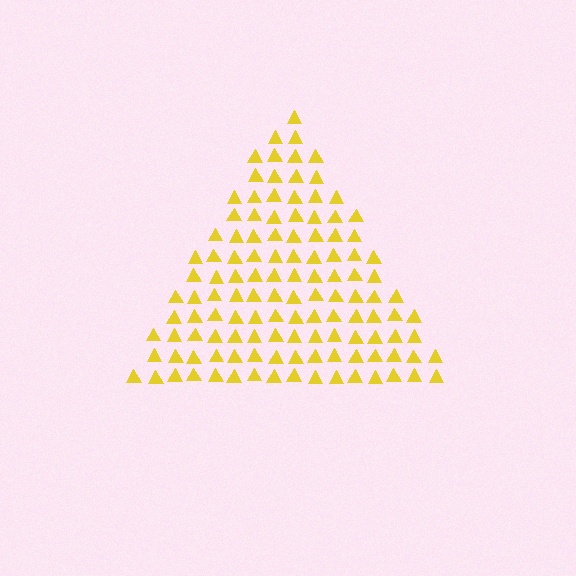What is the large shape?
The large shape is a triangle.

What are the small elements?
The small elements are triangles.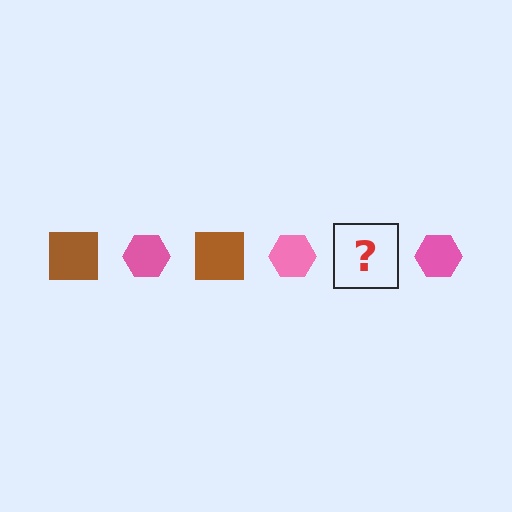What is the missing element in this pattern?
The missing element is a brown square.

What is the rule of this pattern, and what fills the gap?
The rule is that the pattern alternates between brown square and pink hexagon. The gap should be filled with a brown square.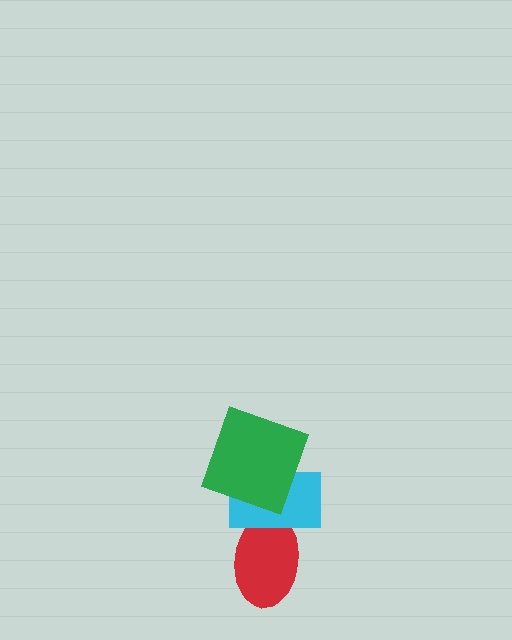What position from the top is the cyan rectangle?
The cyan rectangle is 2nd from the top.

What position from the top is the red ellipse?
The red ellipse is 3rd from the top.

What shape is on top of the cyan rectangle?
The green square is on top of the cyan rectangle.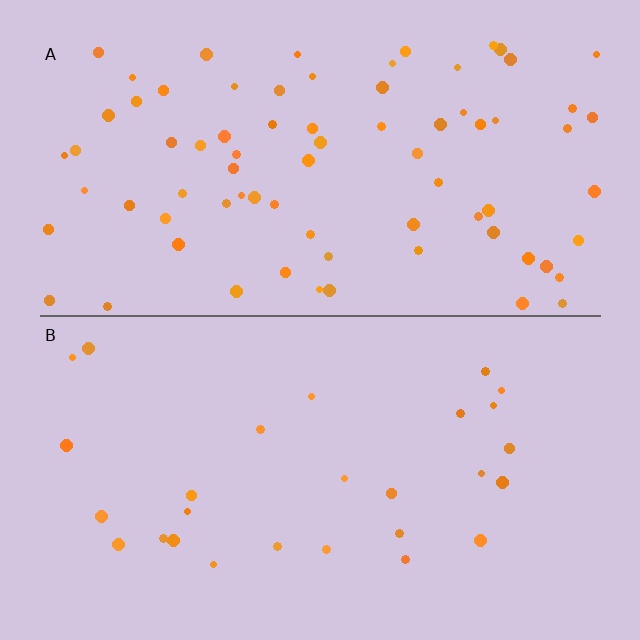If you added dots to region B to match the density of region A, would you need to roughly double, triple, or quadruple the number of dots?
Approximately triple.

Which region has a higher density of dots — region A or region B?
A (the top).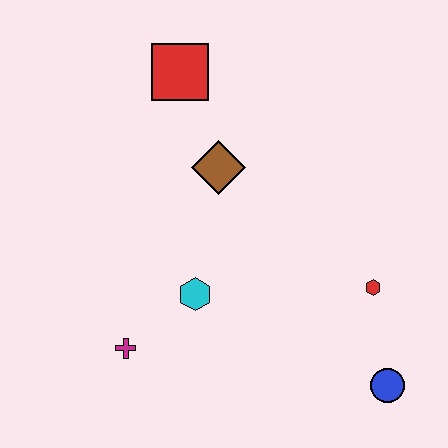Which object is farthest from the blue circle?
The red square is farthest from the blue circle.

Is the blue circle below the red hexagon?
Yes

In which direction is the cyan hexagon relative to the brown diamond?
The cyan hexagon is below the brown diamond.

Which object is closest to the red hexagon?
The blue circle is closest to the red hexagon.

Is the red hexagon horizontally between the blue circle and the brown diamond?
Yes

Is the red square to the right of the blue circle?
No